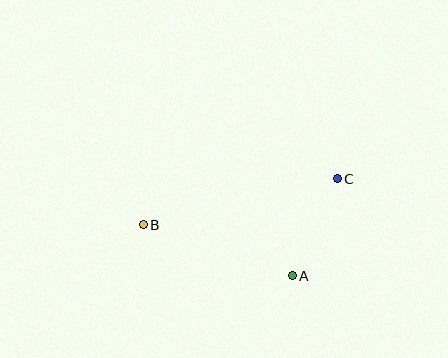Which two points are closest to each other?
Points A and C are closest to each other.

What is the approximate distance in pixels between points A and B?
The distance between A and B is approximately 157 pixels.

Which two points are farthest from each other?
Points B and C are farthest from each other.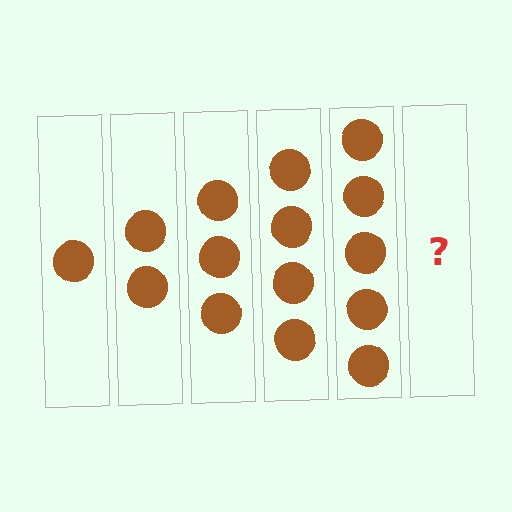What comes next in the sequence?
The next element should be 6 circles.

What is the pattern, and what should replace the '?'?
The pattern is that each step adds one more circle. The '?' should be 6 circles.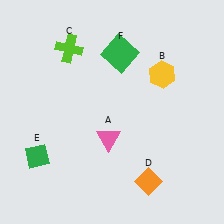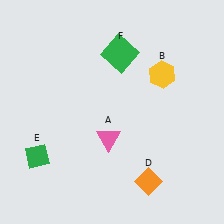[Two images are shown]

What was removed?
The lime cross (C) was removed in Image 2.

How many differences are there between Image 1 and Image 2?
There is 1 difference between the two images.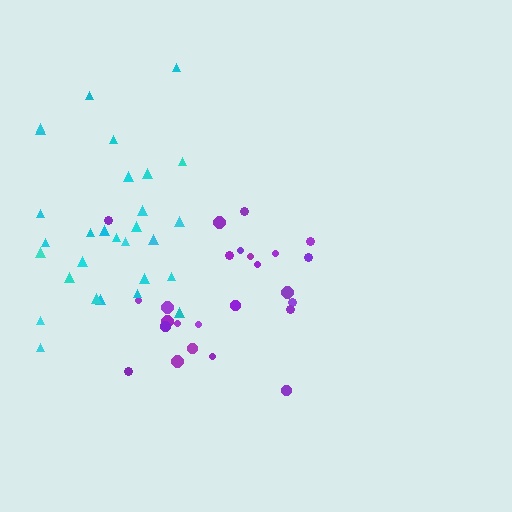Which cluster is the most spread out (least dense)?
Cyan.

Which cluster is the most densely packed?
Purple.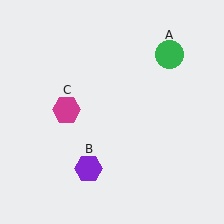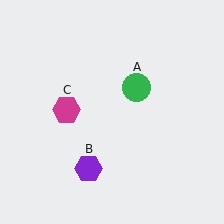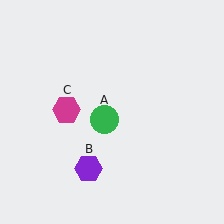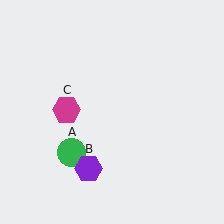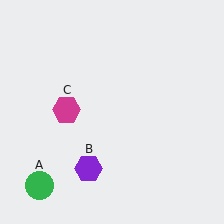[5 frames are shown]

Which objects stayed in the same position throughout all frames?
Purple hexagon (object B) and magenta hexagon (object C) remained stationary.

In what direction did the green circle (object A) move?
The green circle (object A) moved down and to the left.